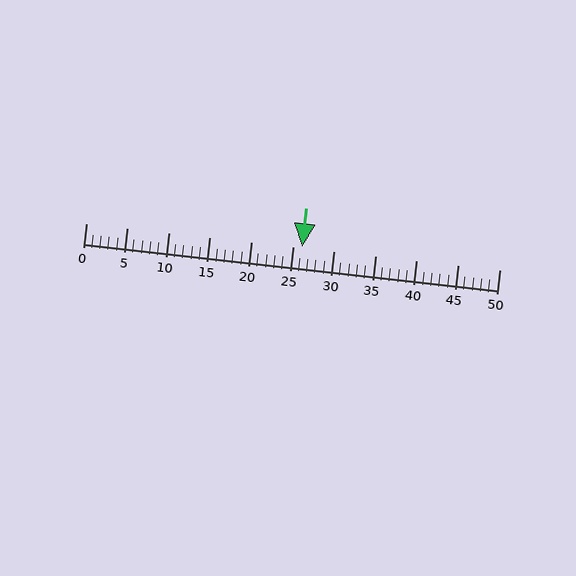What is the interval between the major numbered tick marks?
The major tick marks are spaced 5 units apart.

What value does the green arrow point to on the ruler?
The green arrow points to approximately 26.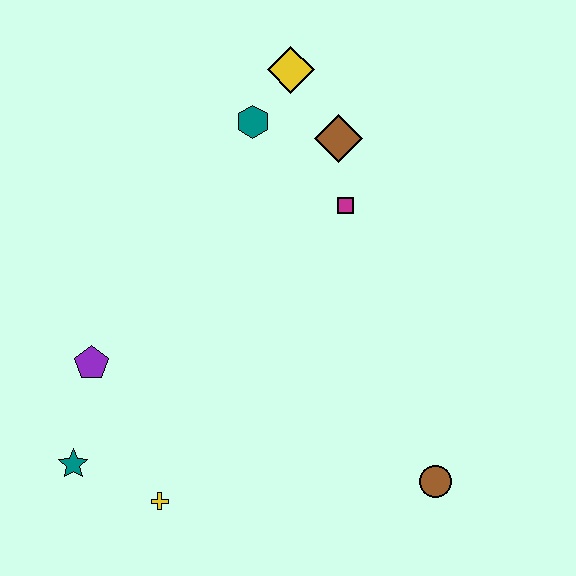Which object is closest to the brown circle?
The yellow cross is closest to the brown circle.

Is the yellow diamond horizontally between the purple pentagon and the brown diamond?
Yes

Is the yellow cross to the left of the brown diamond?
Yes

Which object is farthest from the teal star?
The yellow diamond is farthest from the teal star.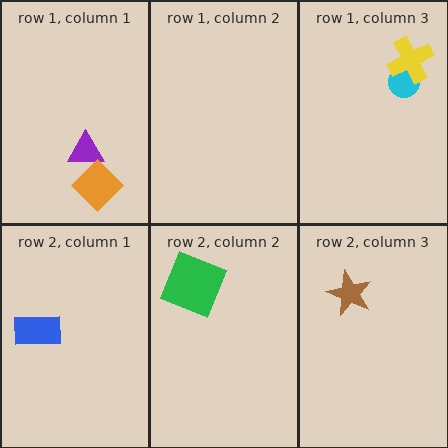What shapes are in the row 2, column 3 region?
The brown star.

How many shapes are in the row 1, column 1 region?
2.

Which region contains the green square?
The row 2, column 2 region.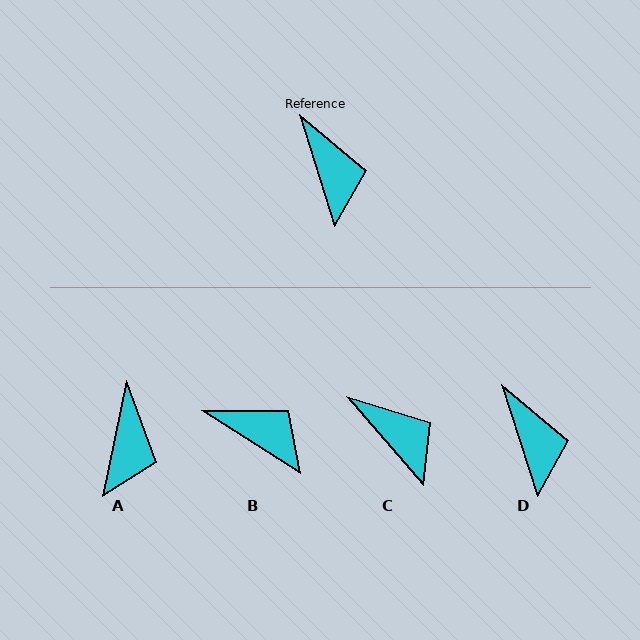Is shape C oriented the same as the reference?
No, it is off by about 23 degrees.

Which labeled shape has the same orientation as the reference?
D.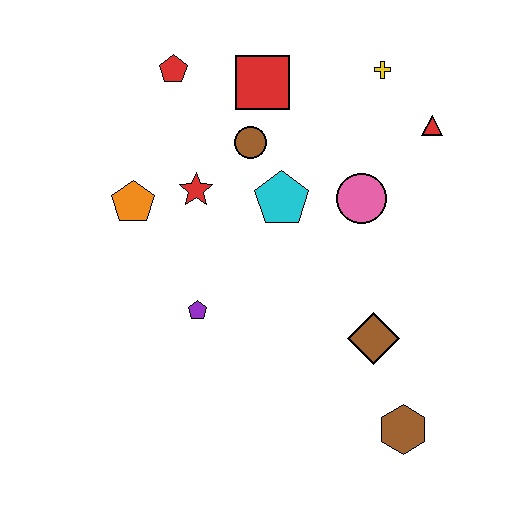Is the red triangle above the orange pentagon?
Yes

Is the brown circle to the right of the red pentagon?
Yes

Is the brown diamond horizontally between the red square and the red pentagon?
No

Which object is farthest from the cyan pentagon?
The brown hexagon is farthest from the cyan pentagon.